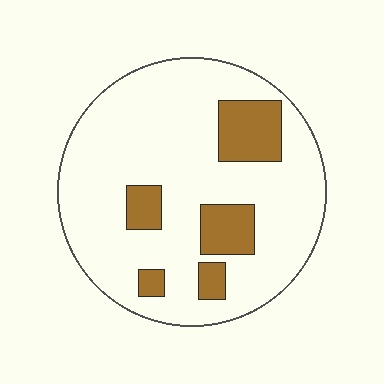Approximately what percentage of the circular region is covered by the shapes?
Approximately 20%.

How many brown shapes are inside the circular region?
5.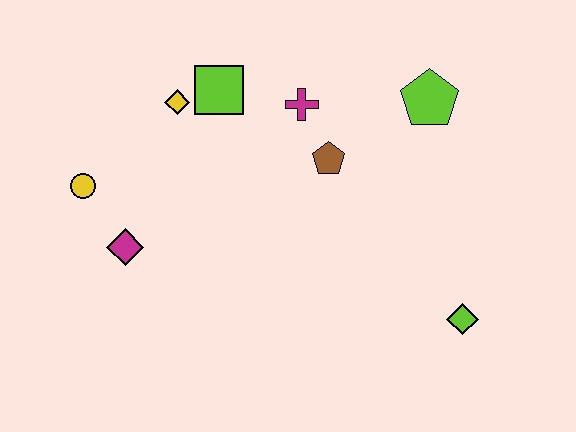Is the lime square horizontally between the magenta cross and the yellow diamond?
Yes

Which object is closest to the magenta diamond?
The yellow circle is closest to the magenta diamond.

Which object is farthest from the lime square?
The lime diamond is farthest from the lime square.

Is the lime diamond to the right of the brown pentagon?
Yes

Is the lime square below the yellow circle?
No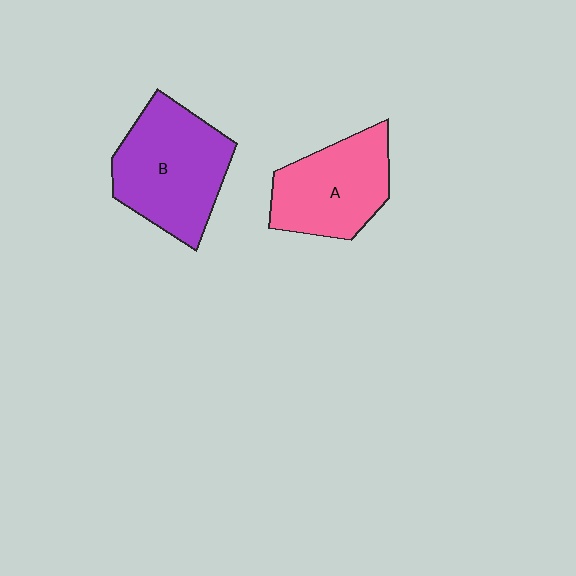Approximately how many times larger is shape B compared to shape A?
Approximately 1.2 times.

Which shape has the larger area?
Shape B (purple).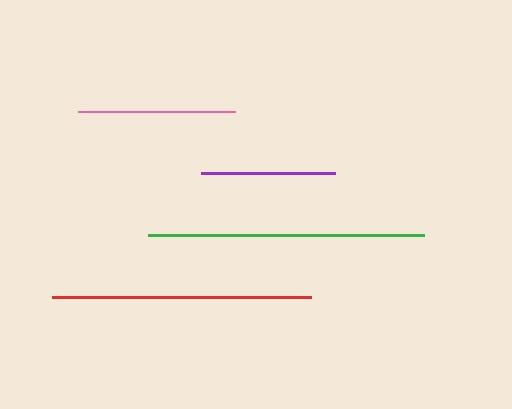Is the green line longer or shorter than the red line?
The green line is longer than the red line.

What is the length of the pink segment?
The pink segment is approximately 157 pixels long.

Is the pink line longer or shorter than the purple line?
The pink line is longer than the purple line.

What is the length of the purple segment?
The purple segment is approximately 135 pixels long.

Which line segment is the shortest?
The purple line is the shortest at approximately 135 pixels.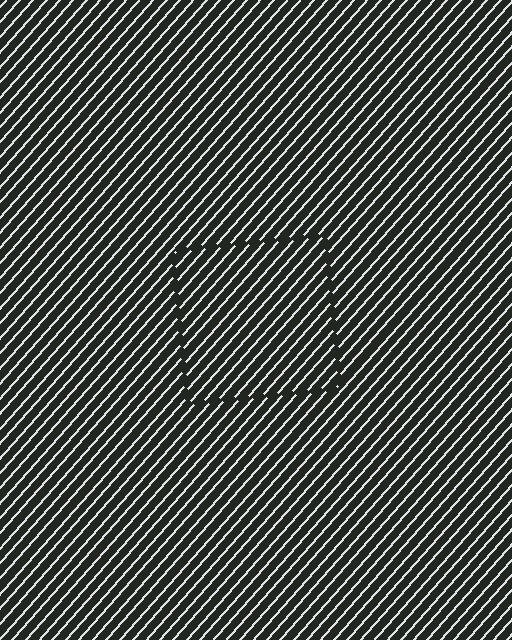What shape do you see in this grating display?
An illusory square. The interior of the shape contains the same grating, shifted by half a period — the contour is defined by the phase discontinuity where line-ends from the inner and outer gratings abut.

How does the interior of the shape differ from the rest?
The interior of the shape contains the same grating, shifted by half a period — the contour is defined by the phase discontinuity where line-ends from the inner and outer gratings abut.